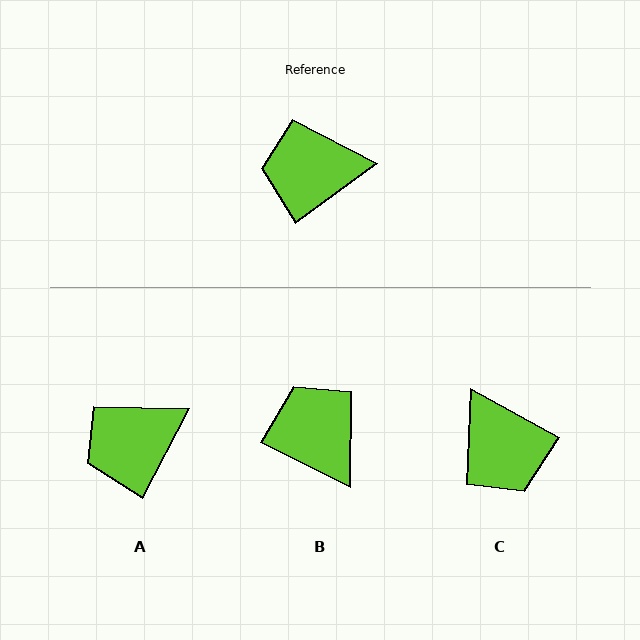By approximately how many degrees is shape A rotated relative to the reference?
Approximately 26 degrees counter-clockwise.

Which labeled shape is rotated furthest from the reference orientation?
C, about 115 degrees away.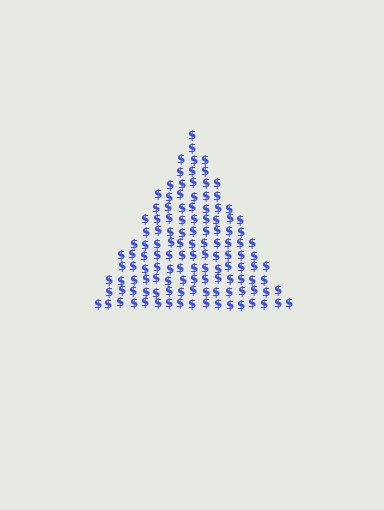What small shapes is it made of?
It is made of small dollar signs.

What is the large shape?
The large shape is a triangle.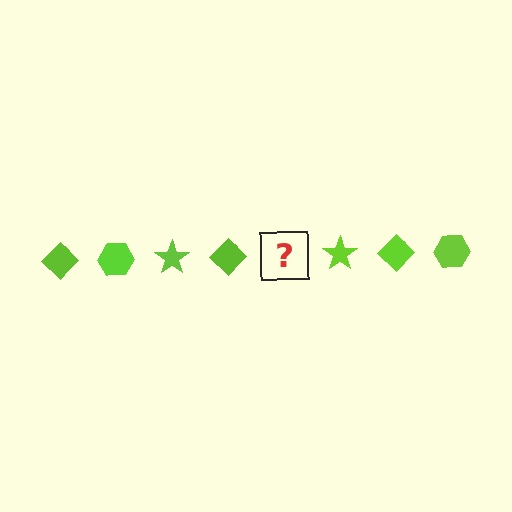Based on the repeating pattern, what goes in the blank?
The blank should be a lime hexagon.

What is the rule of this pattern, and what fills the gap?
The rule is that the pattern cycles through diamond, hexagon, star shapes in lime. The gap should be filled with a lime hexagon.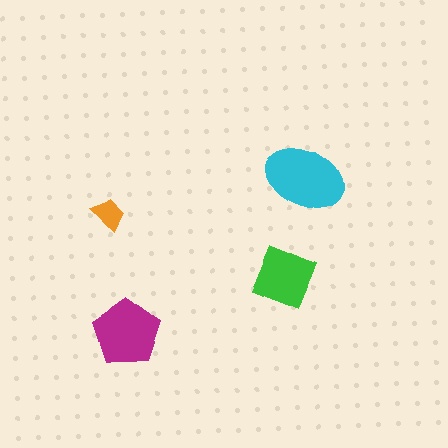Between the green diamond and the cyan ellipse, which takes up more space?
The cyan ellipse.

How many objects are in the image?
There are 4 objects in the image.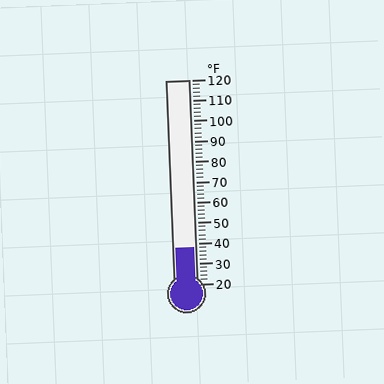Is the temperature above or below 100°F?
The temperature is below 100°F.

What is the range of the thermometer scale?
The thermometer scale ranges from 20°F to 120°F.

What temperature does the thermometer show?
The thermometer shows approximately 38°F.